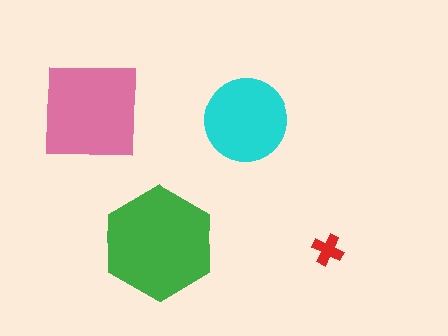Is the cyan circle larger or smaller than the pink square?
Smaller.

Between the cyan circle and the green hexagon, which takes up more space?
The green hexagon.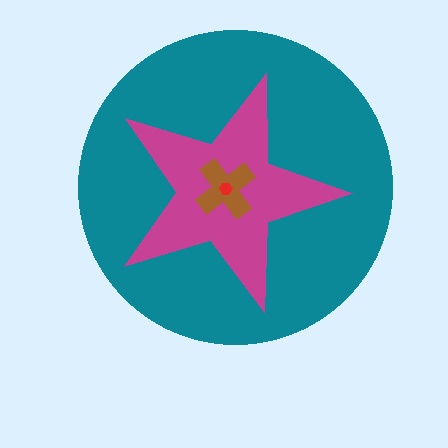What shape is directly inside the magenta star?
The brown cross.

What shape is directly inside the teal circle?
The magenta star.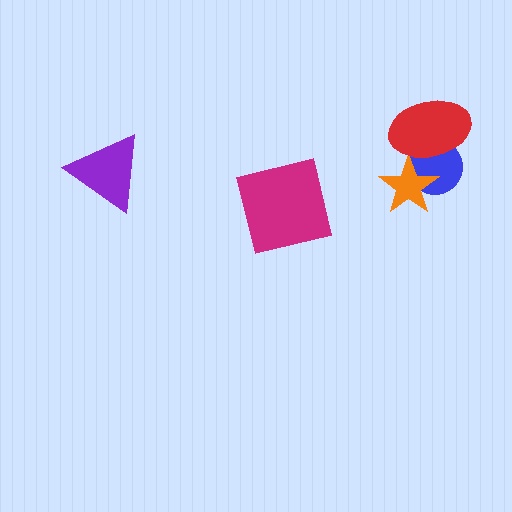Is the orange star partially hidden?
Yes, it is partially covered by another shape.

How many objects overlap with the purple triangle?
0 objects overlap with the purple triangle.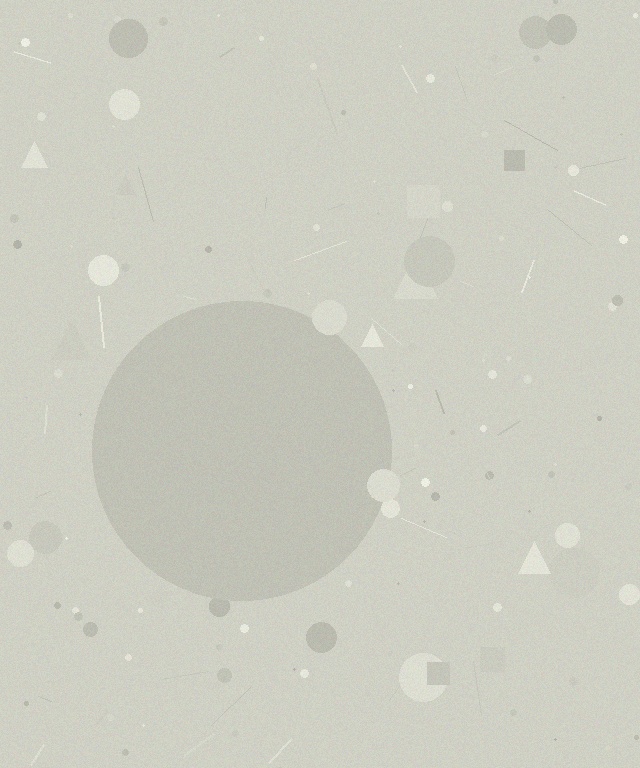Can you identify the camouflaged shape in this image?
The camouflaged shape is a circle.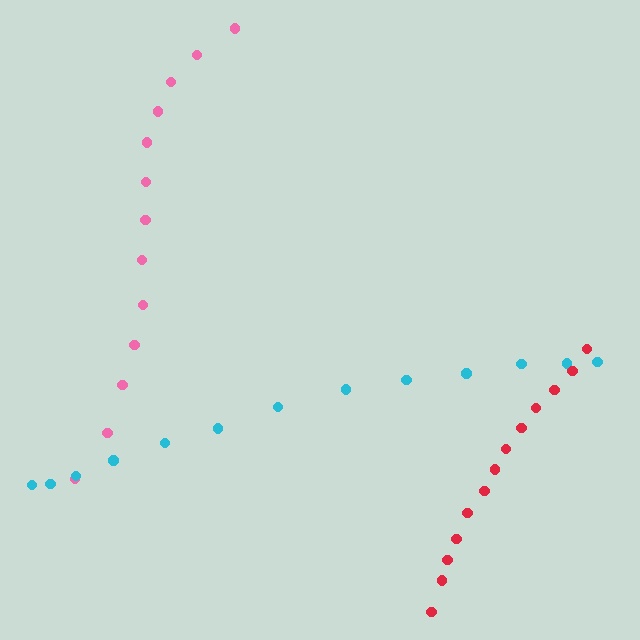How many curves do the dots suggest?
There are 3 distinct paths.